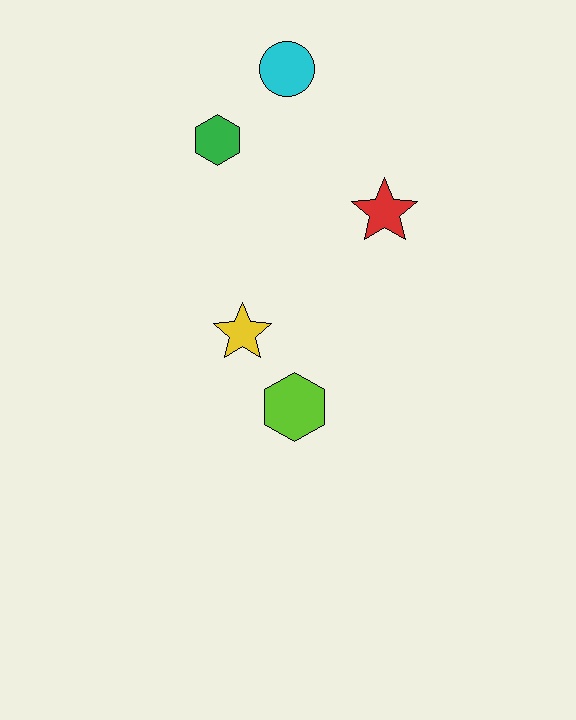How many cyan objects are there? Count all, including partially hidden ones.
There is 1 cyan object.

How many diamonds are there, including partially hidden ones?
There are no diamonds.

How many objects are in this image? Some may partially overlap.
There are 5 objects.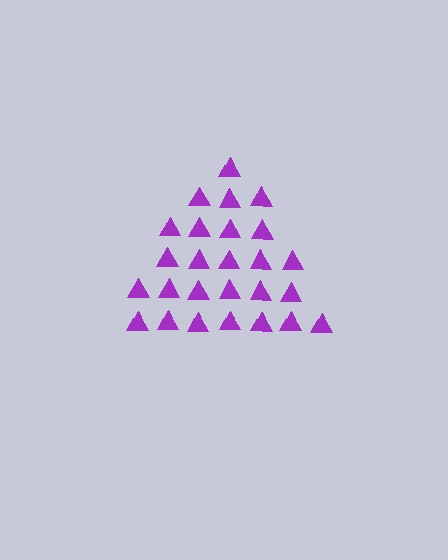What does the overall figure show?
The overall figure shows a triangle.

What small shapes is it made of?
It is made of small triangles.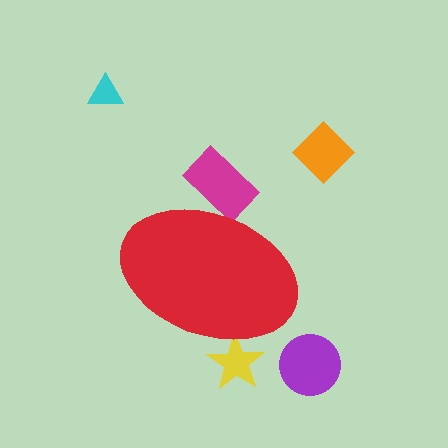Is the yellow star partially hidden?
Yes, the yellow star is partially hidden behind the red ellipse.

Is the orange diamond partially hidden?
No, the orange diamond is fully visible.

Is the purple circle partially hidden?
No, the purple circle is fully visible.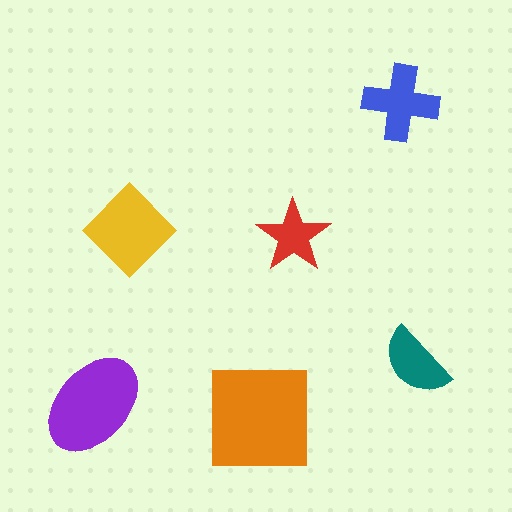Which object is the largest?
The orange square.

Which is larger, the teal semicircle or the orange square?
The orange square.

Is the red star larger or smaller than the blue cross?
Smaller.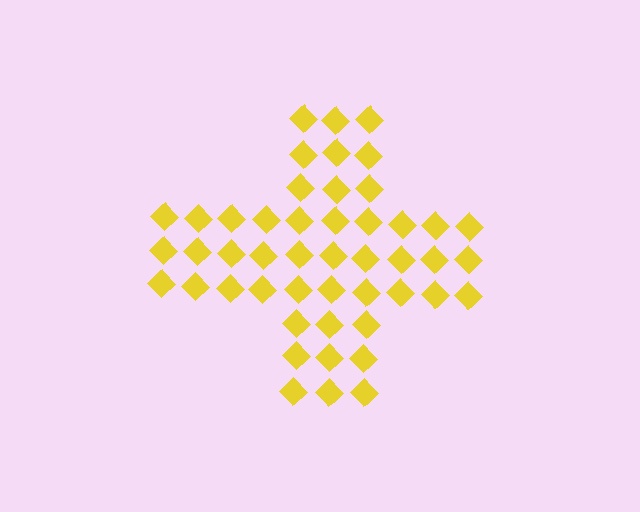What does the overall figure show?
The overall figure shows a cross.